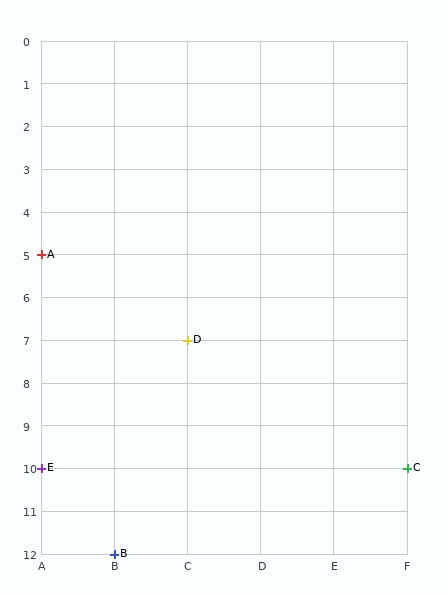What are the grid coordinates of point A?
Point A is at grid coordinates (A, 5).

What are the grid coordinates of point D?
Point D is at grid coordinates (C, 7).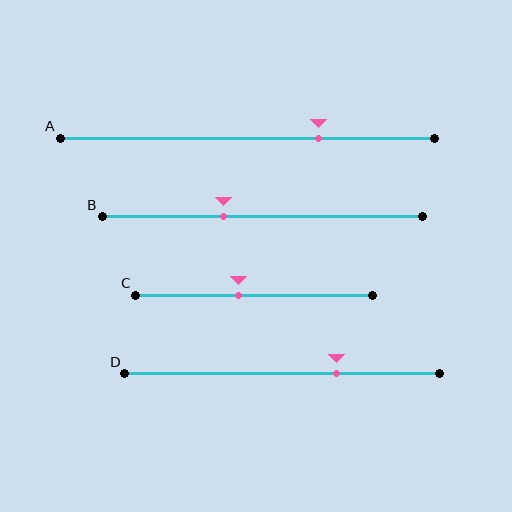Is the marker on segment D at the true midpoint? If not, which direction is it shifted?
No, the marker on segment D is shifted to the right by about 17% of the segment length.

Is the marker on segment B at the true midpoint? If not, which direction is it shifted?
No, the marker on segment B is shifted to the left by about 12% of the segment length.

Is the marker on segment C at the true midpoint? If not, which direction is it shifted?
No, the marker on segment C is shifted to the left by about 7% of the segment length.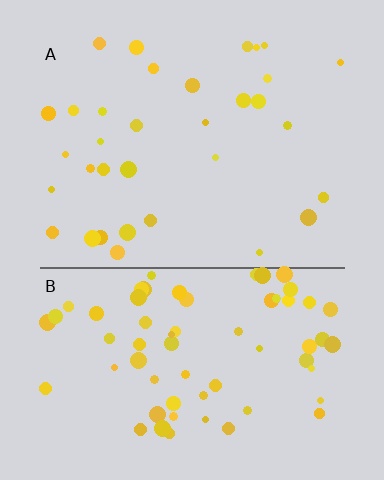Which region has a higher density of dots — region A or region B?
B (the bottom).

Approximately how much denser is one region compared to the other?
Approximately 2.0× — region B over region A.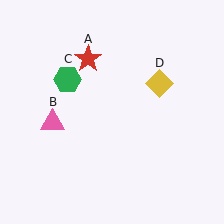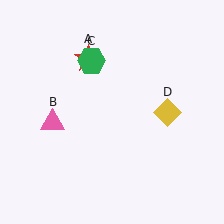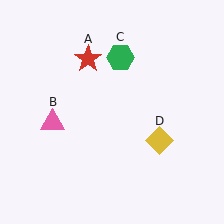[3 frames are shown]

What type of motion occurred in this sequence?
The green hexagon (object C), yellow diamond (object D) rotated clockwise around the center of the scene.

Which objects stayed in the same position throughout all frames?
Red star (object A) and pink triangle (object B) remained stationary.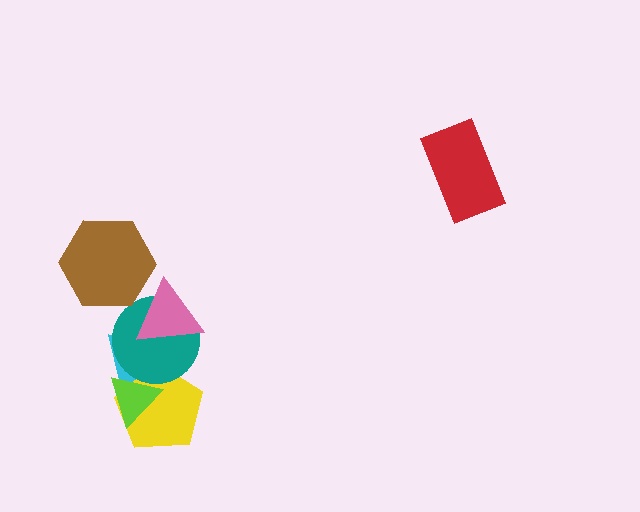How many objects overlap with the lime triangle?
3 objects overlap with the lime triangle.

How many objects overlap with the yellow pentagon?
3 objects overlap with the yellow pentagon.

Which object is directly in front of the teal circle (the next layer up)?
The lime triangle is directly in front of the teal circle.